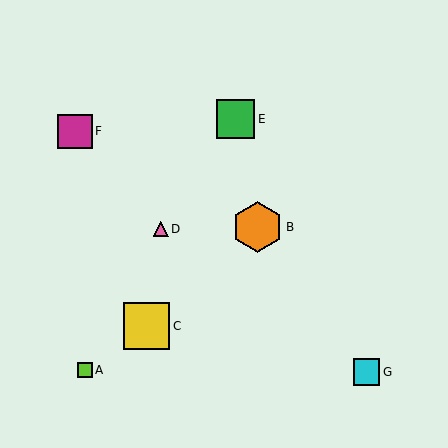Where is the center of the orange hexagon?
The center of the orange hexagon is at (257, 227).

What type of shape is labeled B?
Shape B is an orange hexagon.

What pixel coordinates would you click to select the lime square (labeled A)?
Click at (85, 370) to select the lime square A.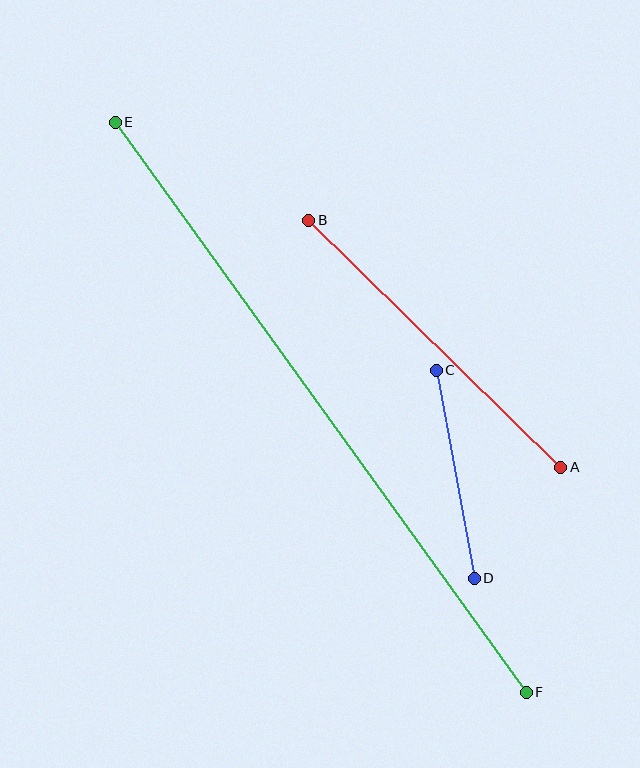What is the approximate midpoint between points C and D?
The midpoint is at approximately (455, 474) pixels.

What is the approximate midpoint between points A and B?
The midpoint is at approximately (435, 344) pixels.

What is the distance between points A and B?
The distance is approximately 353 pixels.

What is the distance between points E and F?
The distance is approximately 703 pixels.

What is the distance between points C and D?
The distance is approximately 211 pixels.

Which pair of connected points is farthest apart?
Points E and F are farthest apart.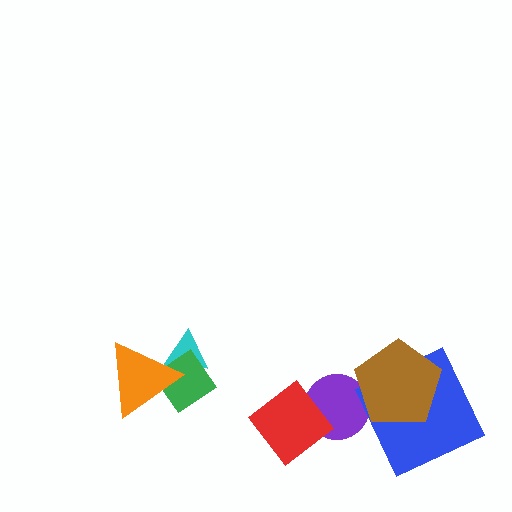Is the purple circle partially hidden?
Yes, it is partially covered by another shape.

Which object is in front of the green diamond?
The orange triangle is in front of the green diamond.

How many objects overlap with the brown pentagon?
2 objects overlap with the brown pentagon.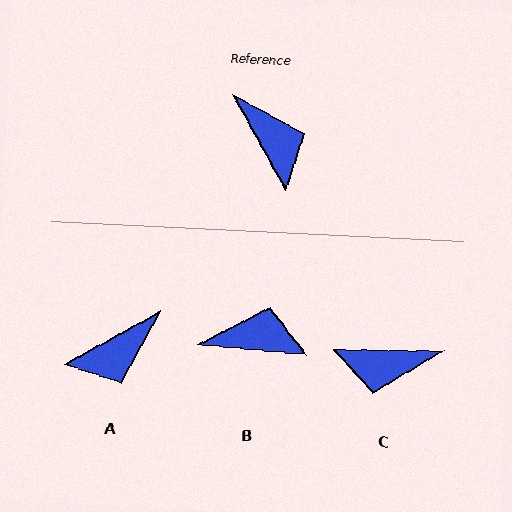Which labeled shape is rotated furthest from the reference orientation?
C, about 120 degrees away.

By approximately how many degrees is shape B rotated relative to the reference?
Approximately 56 degrees counter-clockwise.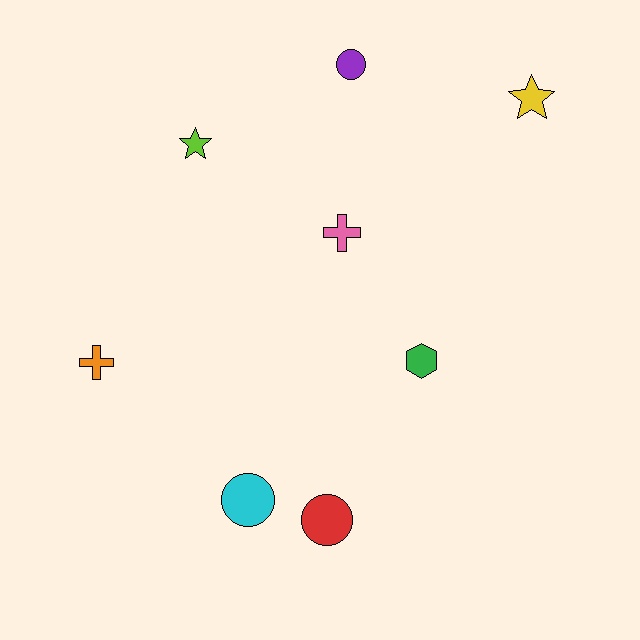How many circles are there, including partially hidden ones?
There are 3 circles.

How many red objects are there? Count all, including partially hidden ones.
There is 1 red object.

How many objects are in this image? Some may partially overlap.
There are 8 objects.